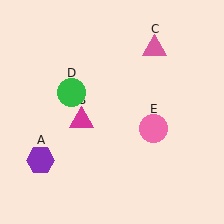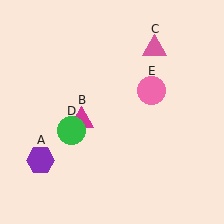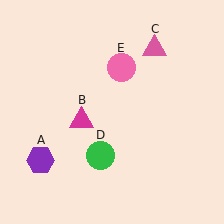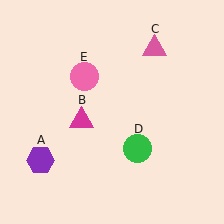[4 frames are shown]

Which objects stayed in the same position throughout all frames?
Purple hexagon (object A) and magenta triangle (object B) and pink triangle (object C) remained stationary.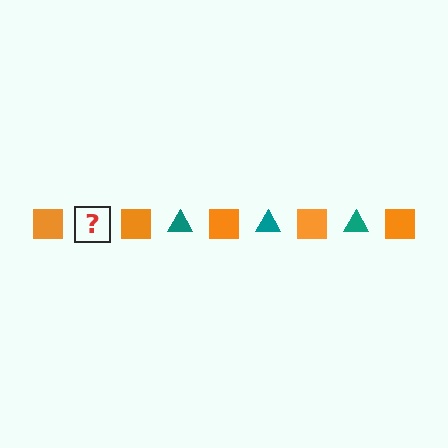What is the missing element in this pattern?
The missing element is a teal triangle.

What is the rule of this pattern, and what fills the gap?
The rule is that the pattern alternates between orange square and teal triangle. The gap should be filled with a teal triangle.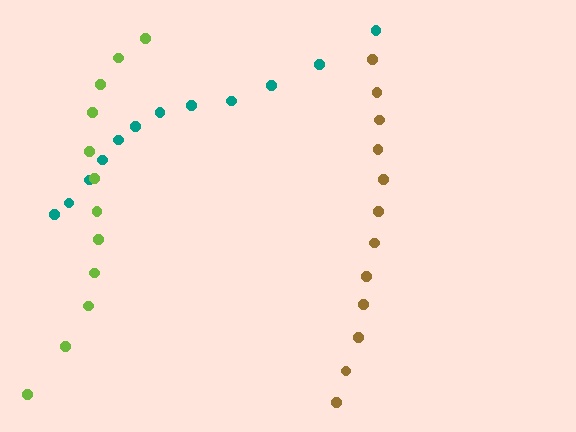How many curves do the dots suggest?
There are 3 distinct paths.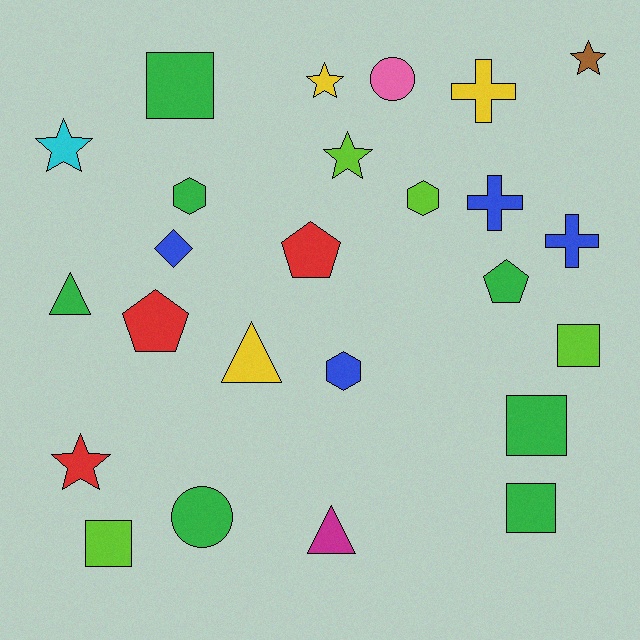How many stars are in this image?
There are 5 stars.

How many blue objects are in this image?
There are 4 blue objects.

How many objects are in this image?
There are 25 objects.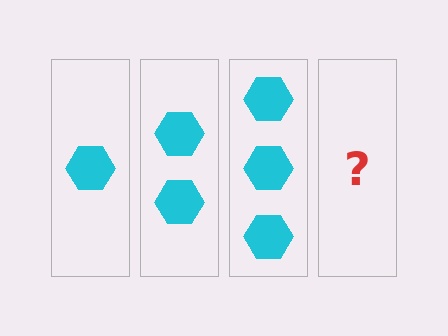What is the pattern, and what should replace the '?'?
The pattern is that each step adds one more hexagon. The '?' should be 4 hexagons.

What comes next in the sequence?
The next element should be 4 hexagons.